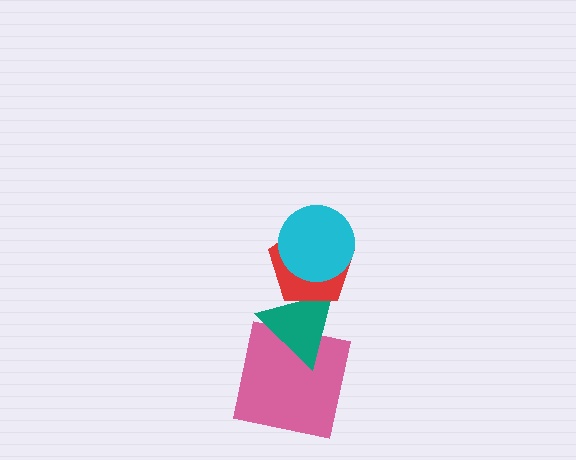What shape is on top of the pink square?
The teal triangle is on top of the pink square.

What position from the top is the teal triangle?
The teal triangle is 3rd from the top.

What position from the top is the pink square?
The pink square is 4th from the top.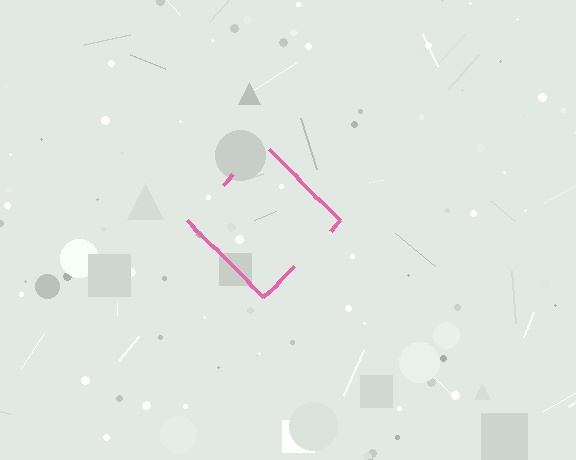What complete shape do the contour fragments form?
The contour fragments form a diamond.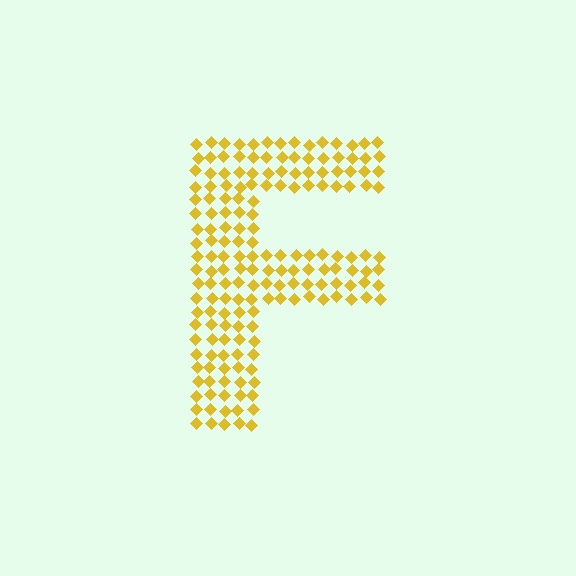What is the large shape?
The large shape is the letter F.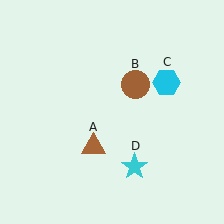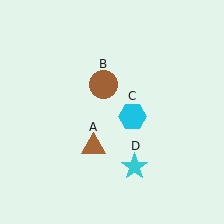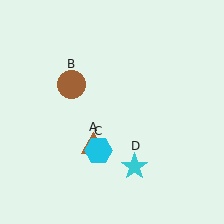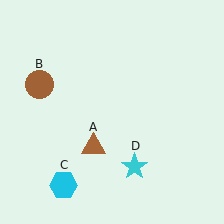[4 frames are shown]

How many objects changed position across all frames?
2 objects changed position: brown circle (object B), cyan hexagon (object C).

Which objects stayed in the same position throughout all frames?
Brown triangle (object A) and cyan star (object D) remained stationary.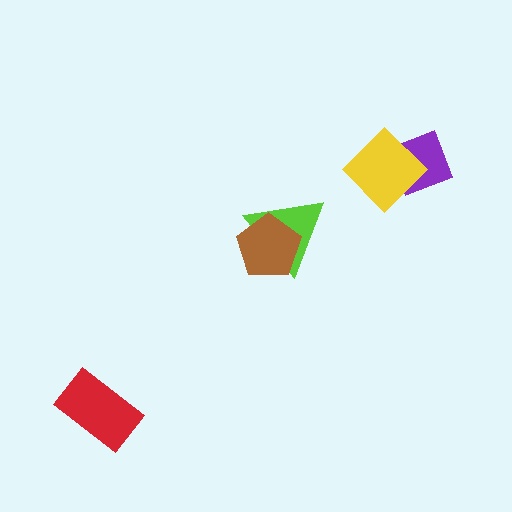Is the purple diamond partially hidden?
Yes, it is partially covered by another shape.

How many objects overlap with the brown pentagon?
1 object overlaps with the brown pentagon.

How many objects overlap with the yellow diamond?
1 object overlaps with the yellow diamond.